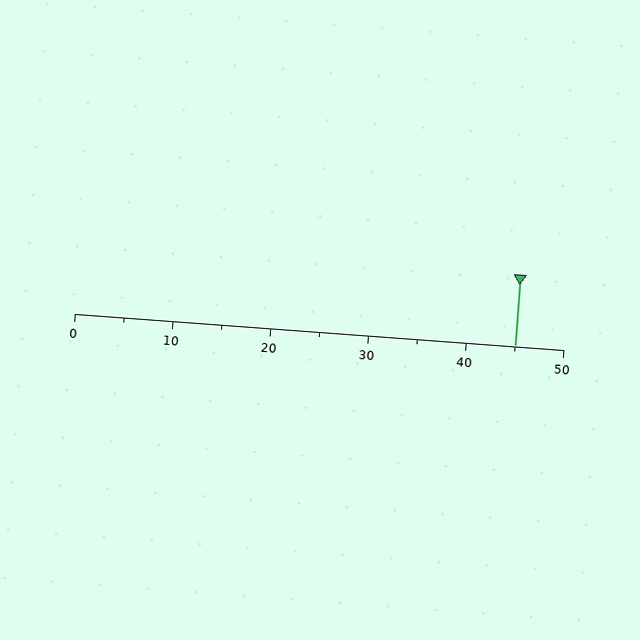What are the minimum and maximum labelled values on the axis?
The axis runs from 0 to 50.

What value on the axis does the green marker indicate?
The marker indicates approximately 45.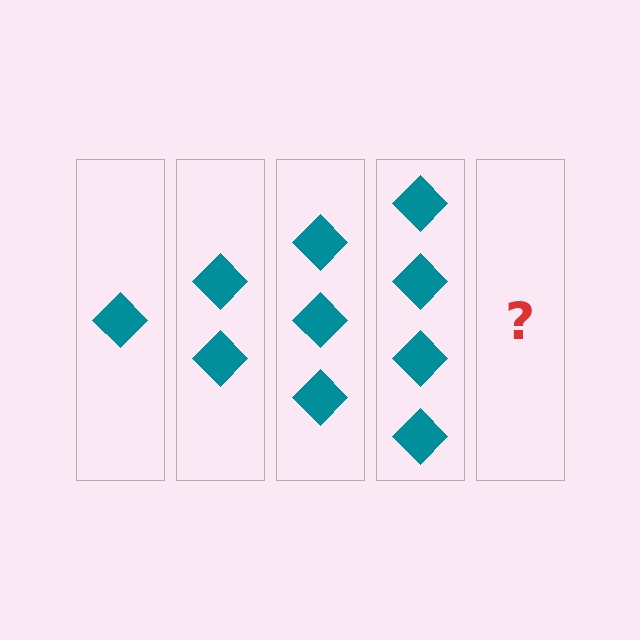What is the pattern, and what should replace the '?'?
The pattern is that each step adds one more diamond. The '?' should be 5 diamonds.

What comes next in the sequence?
The next element should be 5 diamonds.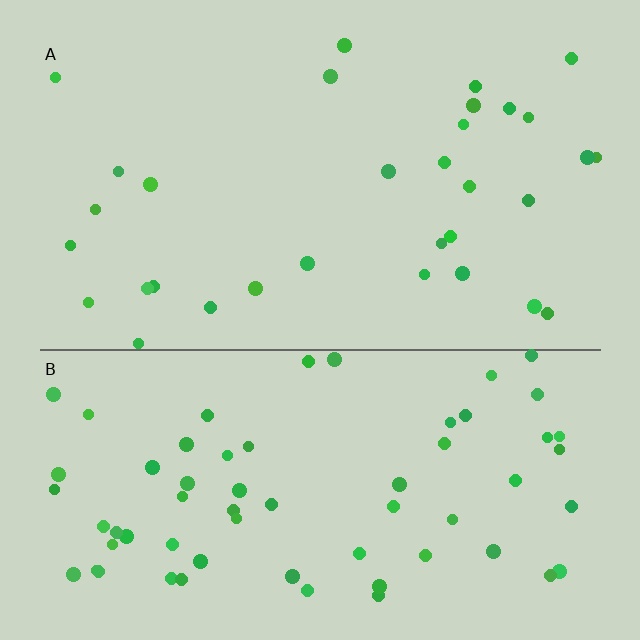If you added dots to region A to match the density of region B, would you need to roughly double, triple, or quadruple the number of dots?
Approximately double.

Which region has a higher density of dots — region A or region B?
B (the bottom).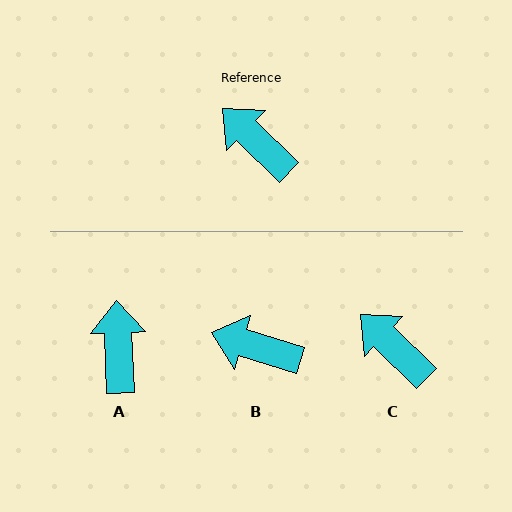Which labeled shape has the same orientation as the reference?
C.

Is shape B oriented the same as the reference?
No, it is off by about 27 degrees.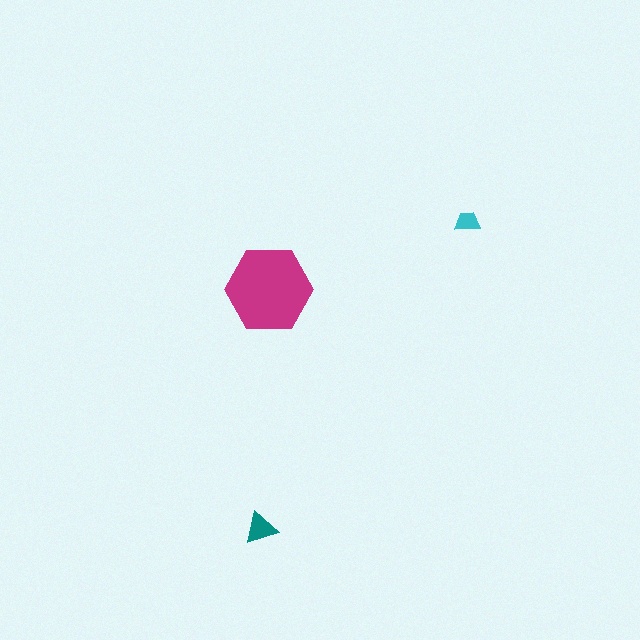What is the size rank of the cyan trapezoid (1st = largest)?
3rd.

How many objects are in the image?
There are 3 objects in the image.